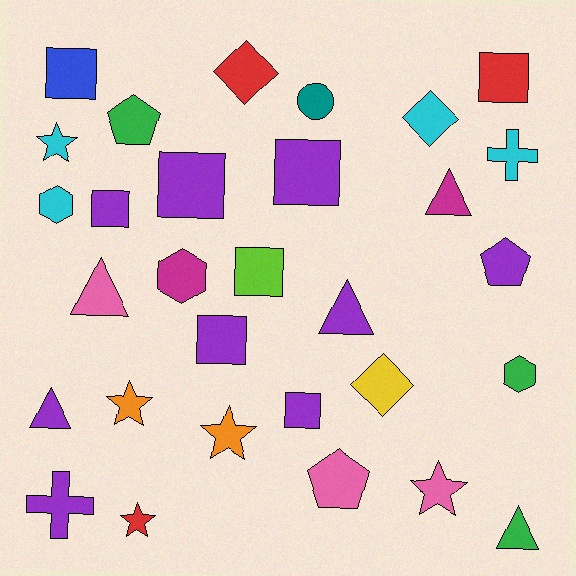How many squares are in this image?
There are 8 squares.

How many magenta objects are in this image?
There are 2 magenta objects.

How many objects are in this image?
There are 30 objects.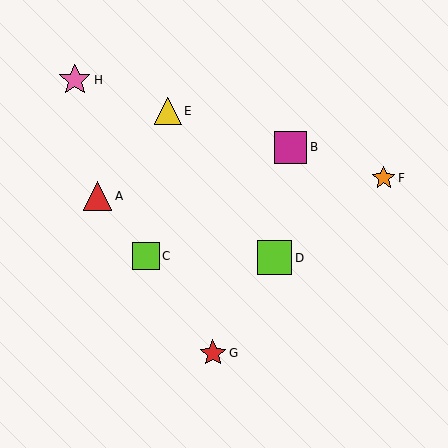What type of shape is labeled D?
Shape D is a lime square.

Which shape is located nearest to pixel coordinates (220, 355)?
The red star (labeled G) at (213, 353) is nearest to that location.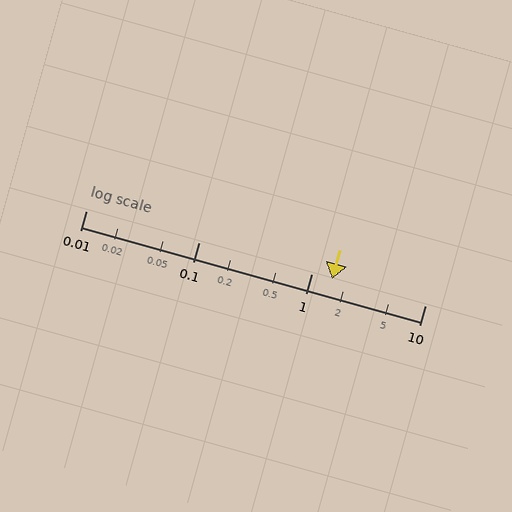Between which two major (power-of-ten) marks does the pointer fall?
The pointer is between 1 and 10.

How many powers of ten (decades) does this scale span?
The scale spans 3 decades, from 0.01 to 10.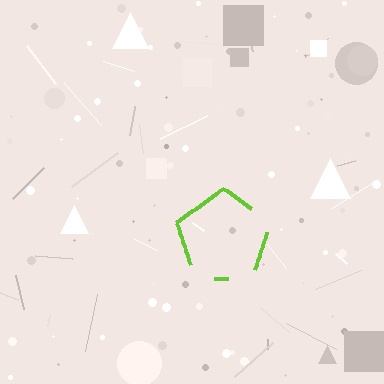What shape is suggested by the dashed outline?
The dashed outline suggests a pentagon.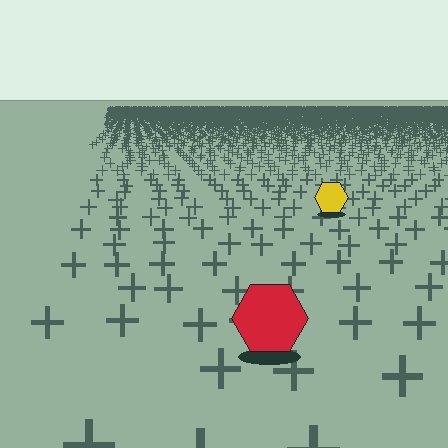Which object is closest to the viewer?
The red hexagon is closest. The texture marks near it are larger and more spread out.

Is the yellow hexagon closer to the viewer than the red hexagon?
No. The red hexagon is closer — you can tell from the texture gradient: the ground texture is coarser near it.